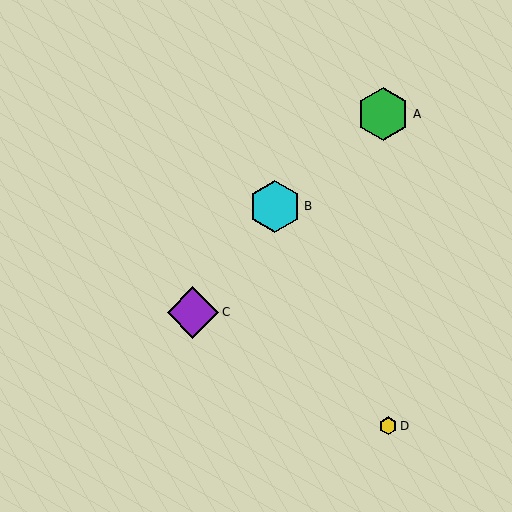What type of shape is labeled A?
Shape A is a green hexagon.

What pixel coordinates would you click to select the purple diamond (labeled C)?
Click at (193, 312) to select the purple diamond C.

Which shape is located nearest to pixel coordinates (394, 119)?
The green hexagon (labeled A) at (383, 114) is nearest to that location.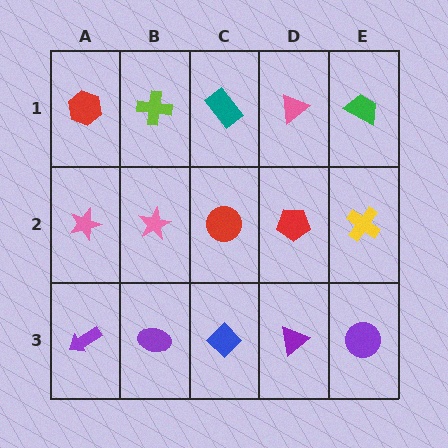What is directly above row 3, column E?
A yellow cross.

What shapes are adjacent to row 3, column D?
A red pentagon (row 2, column D), a blue diamond (row 3, column C), a purple circle (row 3, column E).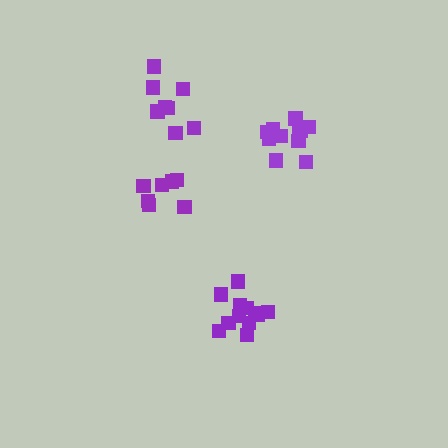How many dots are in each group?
Group 1: 8 dots, Group 2: 12 dots, Group 3: 11 dots, Group 4: 7 dots (38 total).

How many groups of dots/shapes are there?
There are 4 groups.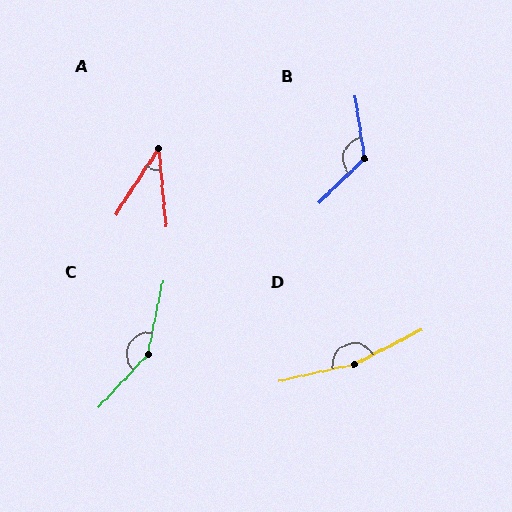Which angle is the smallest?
A, at approximately 38 degrees.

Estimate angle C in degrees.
Approximately 149 degrees.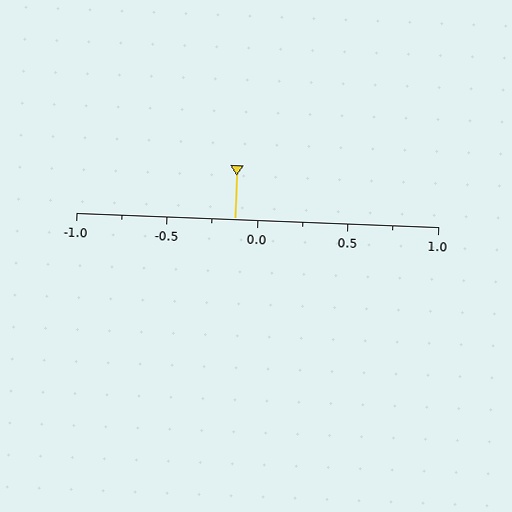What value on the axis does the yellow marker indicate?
The marker indicates approximately -0.12.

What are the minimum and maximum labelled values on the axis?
The axis runs from -1.0 to 1.0.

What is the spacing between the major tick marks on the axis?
The major ticks are spaced 0.5 apart.